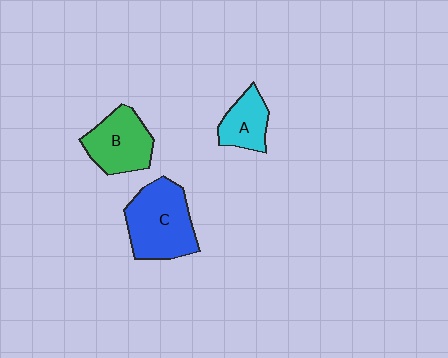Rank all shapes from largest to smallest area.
From largest to smallest: C (blue), B (green), A (cyan).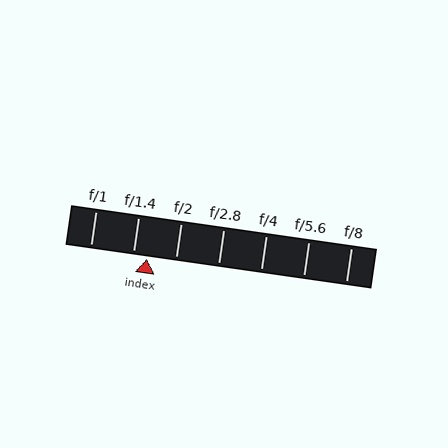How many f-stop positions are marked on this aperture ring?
There are 7 f-stop positions marked.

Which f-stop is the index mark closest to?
The index mark is closest to f/1.4.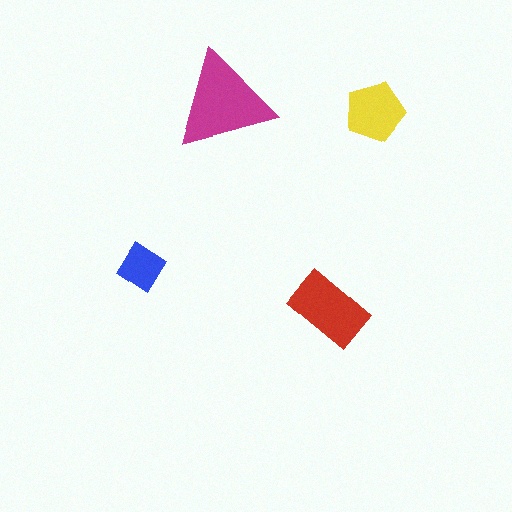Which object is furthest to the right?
The yellow pentagon is rightmost.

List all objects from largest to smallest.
The magenta triangle, the red rectangle, the yellow pentagon, the blue diamond.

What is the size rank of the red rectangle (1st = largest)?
2nd.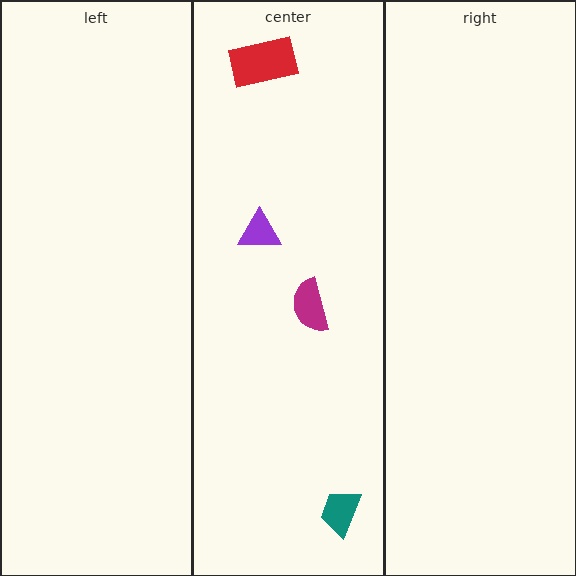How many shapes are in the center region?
4.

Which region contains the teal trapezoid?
The center region.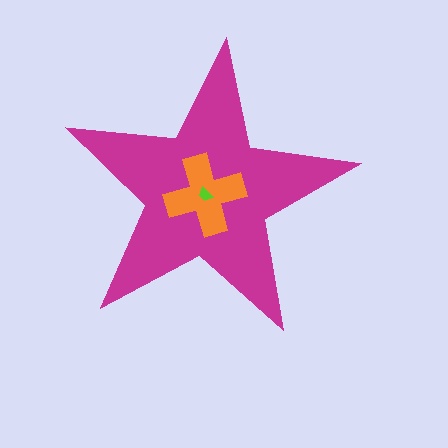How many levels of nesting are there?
3.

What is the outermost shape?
The magenta star.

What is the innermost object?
The lime trapezoid.